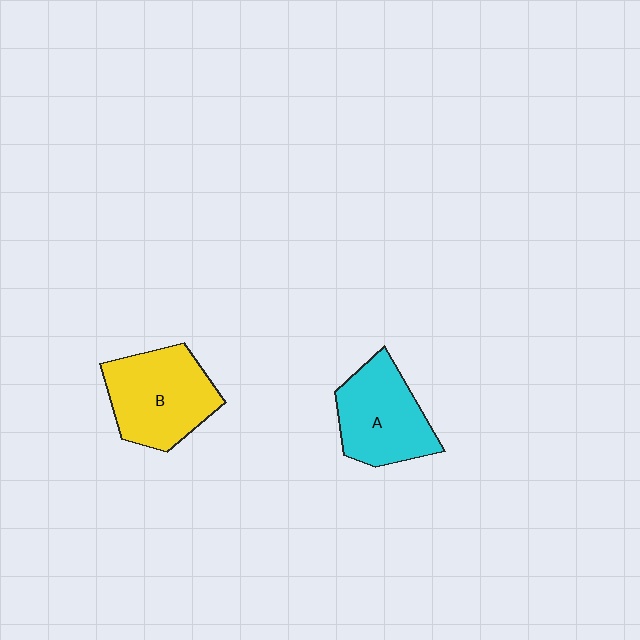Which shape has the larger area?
Shape B (yellow).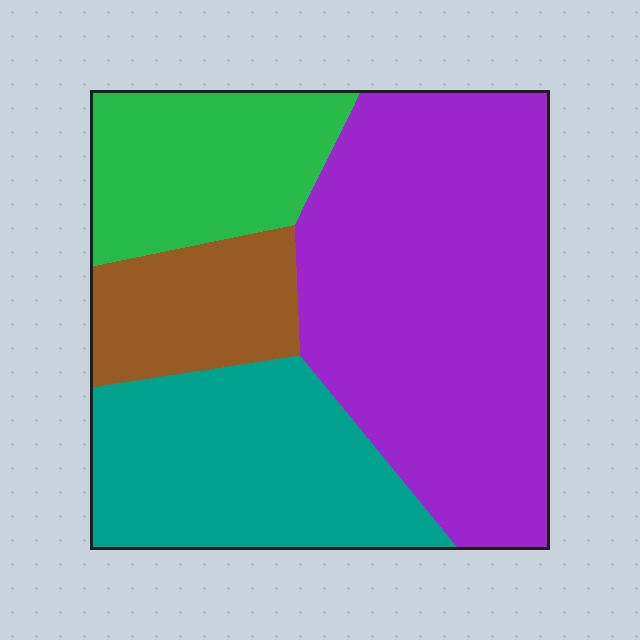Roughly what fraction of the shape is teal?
Teal takes up between a sixth and a third of the shape.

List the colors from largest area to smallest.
From largest to smallest: purple, teal, green, brown.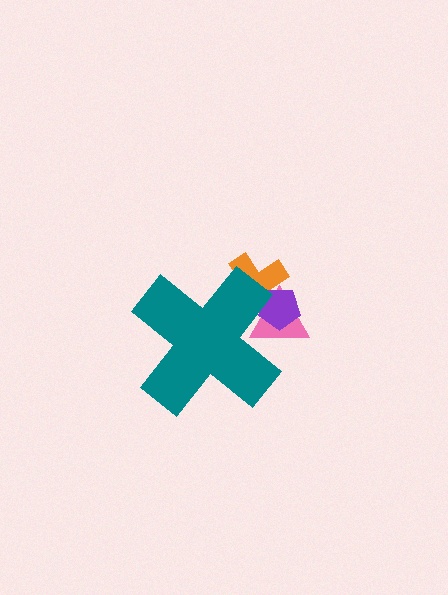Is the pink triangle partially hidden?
Yes, the pink triangle is partially hidden behind the teal cross.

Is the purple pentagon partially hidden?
Yes, the purple pentagon is partially hidden behind the teal cross.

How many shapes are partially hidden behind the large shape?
3 shapes are partially hidden.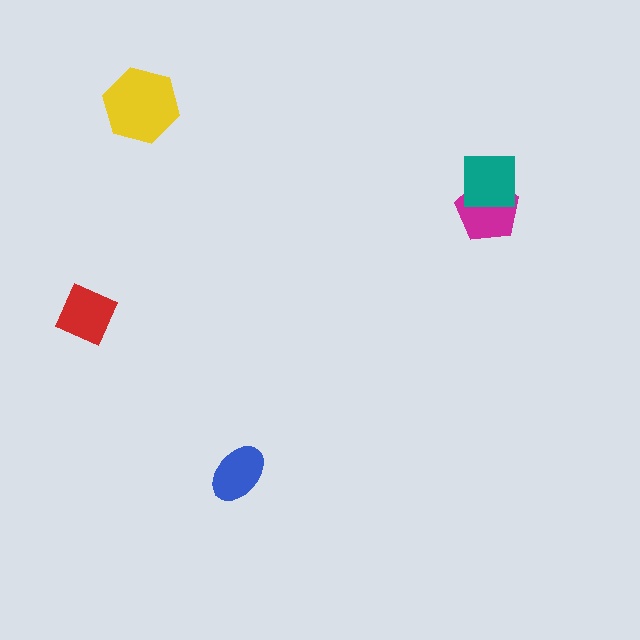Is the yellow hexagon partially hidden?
No, no other shape covers it.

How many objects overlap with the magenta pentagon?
1 object overlaps with the magenta pentagon.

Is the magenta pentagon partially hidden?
Yes, it is partially covered by another shape.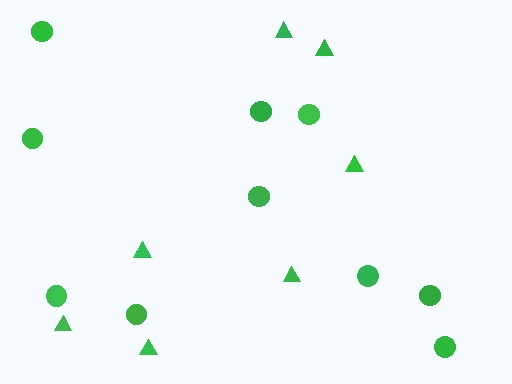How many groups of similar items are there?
There are 2 groups: one group of triangles (7) and one group of circles (10).